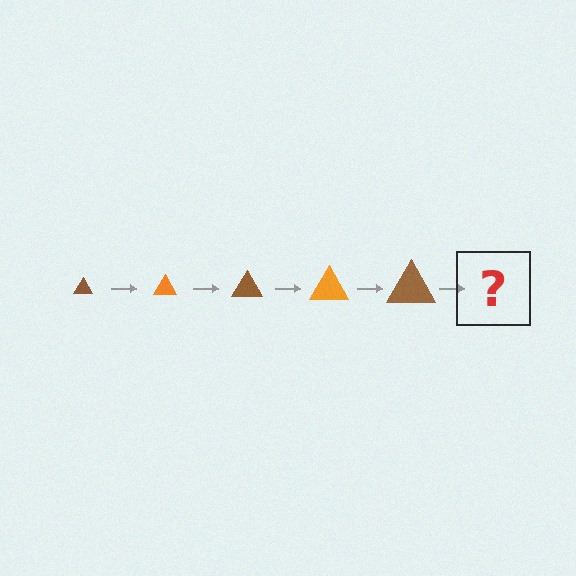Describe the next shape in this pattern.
It should be an orange triangle, larger than the previous one.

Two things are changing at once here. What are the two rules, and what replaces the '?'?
The two rules are that the triangle grows larger each step and the color cycles through brown and orange. The '?' should be an orange triangle, larger than the previous one.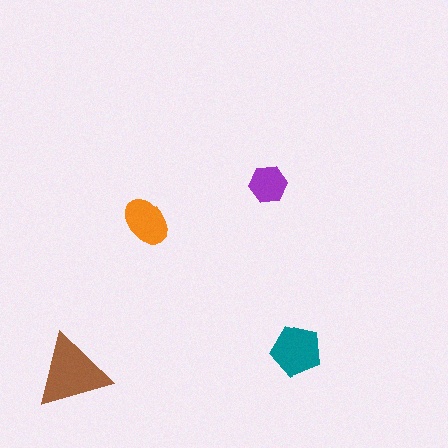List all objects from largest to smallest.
The brown triangle, the teal pentagon, the orange ellipse, the purple hexagon.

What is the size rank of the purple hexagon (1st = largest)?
4th.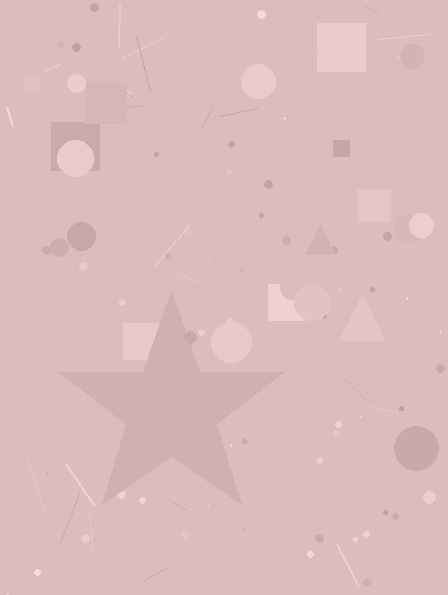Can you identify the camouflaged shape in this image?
The camouflaged shape is a star.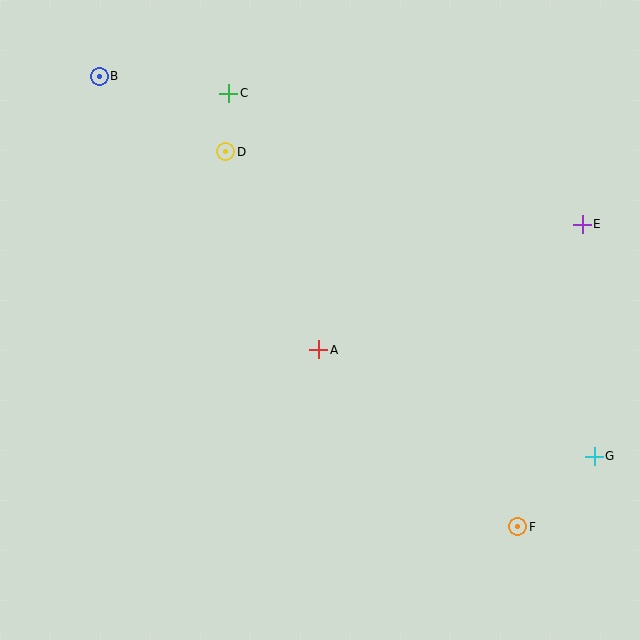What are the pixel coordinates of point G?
Point G is at (594, 456).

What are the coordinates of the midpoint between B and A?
The midpoint between B and A is at (209, 213).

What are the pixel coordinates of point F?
Point F is at (518, 527).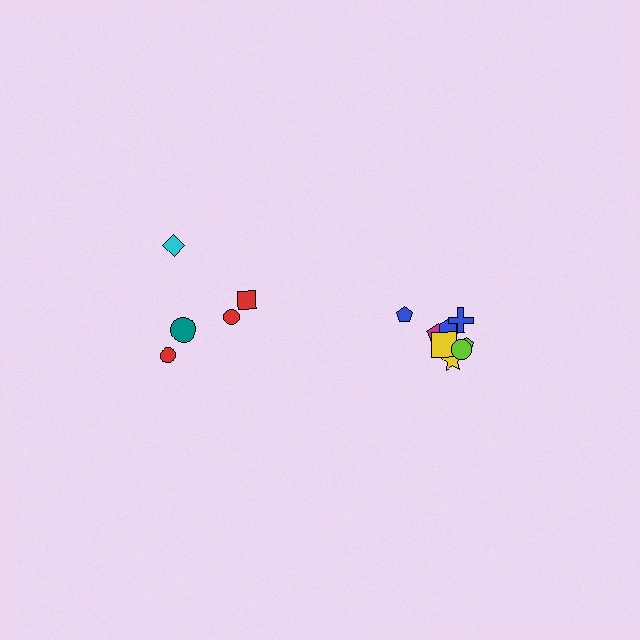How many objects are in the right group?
There are 8 objects.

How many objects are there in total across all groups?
There are 13 objects.